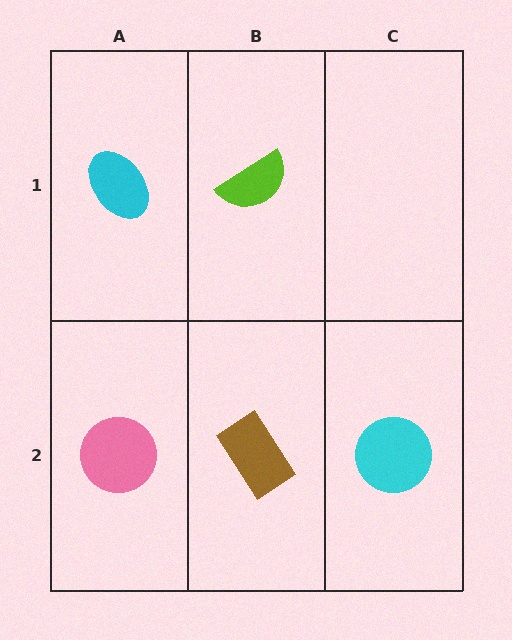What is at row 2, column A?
A pink circle.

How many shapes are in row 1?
2 shapes.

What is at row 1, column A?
A cyan ellipse.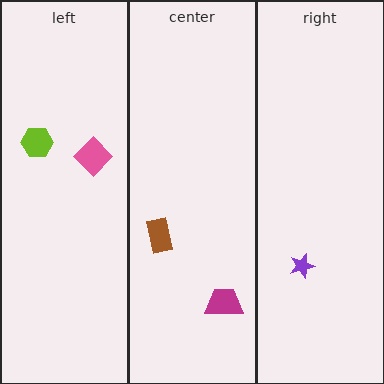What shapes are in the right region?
The purple star.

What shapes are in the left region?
The pink diamond, the lime hexagon.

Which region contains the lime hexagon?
The left region.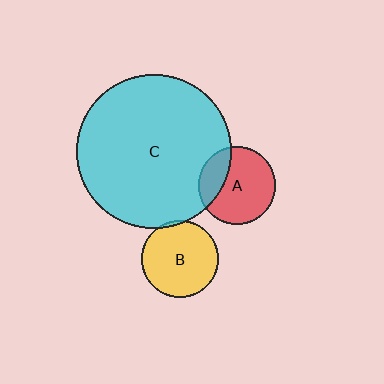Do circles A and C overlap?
Yes.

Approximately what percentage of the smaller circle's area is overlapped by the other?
Approximately 25%.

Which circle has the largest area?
Circle C (cyan).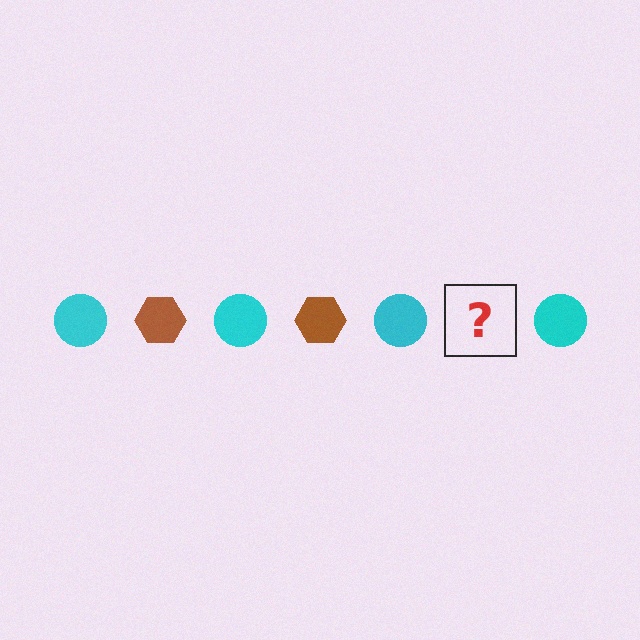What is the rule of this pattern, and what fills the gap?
The rule is that the pattern alternates between cyan circle and brown hexagon. The gap should be filled with a brown hexagon.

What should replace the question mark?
The question mark should be replaced with a brown hexagon.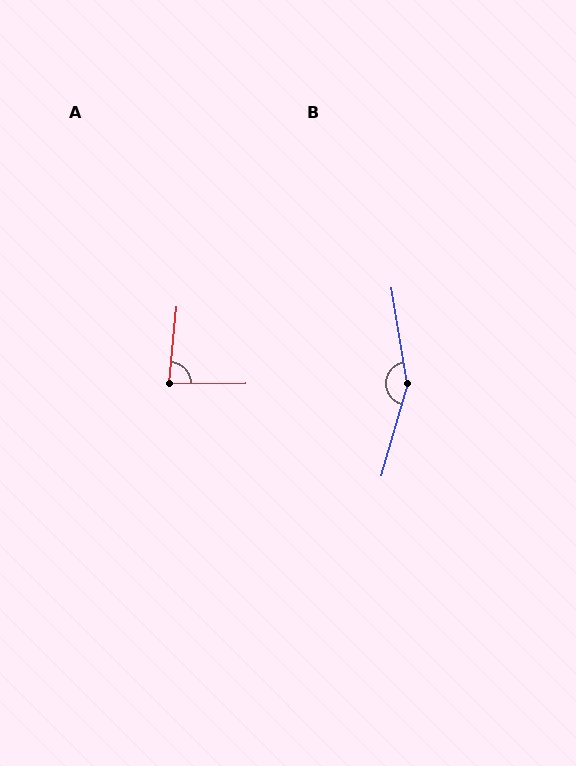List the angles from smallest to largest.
A (84°), B (155°).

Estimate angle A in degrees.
Approximately 84 degrees.